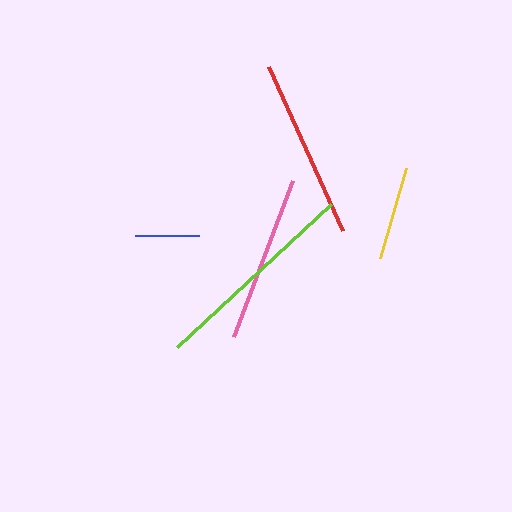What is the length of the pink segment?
The pink segment is approximately 167 pixels long.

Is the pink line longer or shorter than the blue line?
The pink line is longer than the blue line.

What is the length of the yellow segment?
The yellow segment is approximately 93 pixels long.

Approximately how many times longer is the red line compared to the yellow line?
The red line is approximately 1.9 times the length of the yellow line.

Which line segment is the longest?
The lime line is the longest at approximately 210 pixels.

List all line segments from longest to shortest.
From longest to shortest: lime, red, pink, yellow, blue.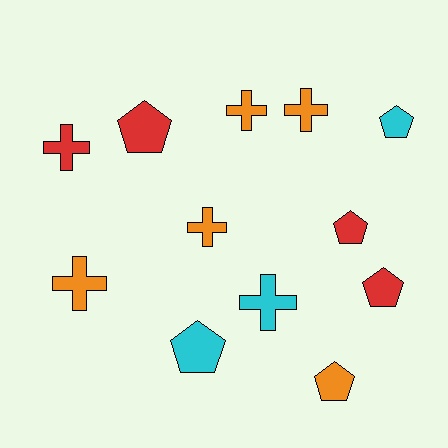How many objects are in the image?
There are 12 objects.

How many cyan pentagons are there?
There are 2 cyan pentagons.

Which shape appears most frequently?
Pentagon, with 6 objects.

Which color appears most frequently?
Orange, with 5 objects.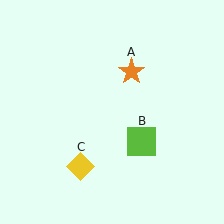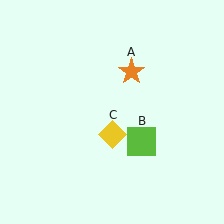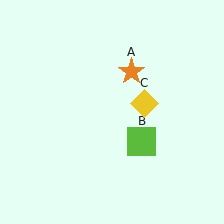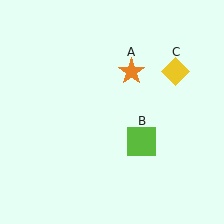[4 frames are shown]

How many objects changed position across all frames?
1 object changed position: yellow diamond (object C).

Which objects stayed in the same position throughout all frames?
Orange star (object A) and lime square (object B) remained stationary.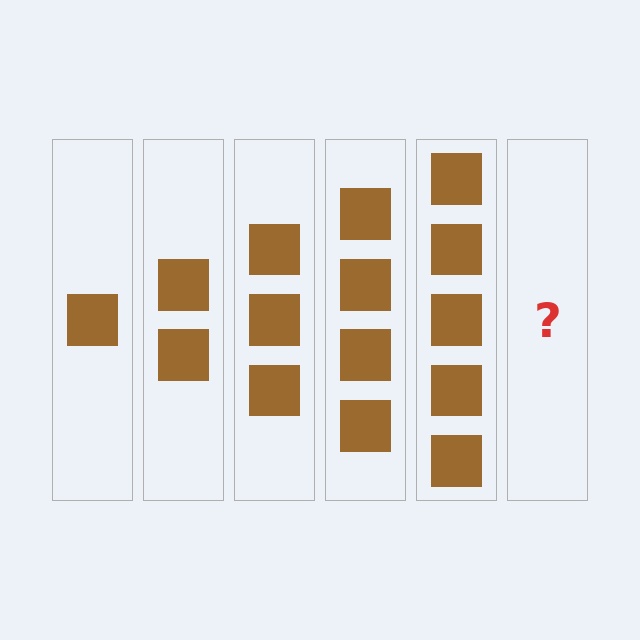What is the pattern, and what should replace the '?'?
The pattern is that each step adds one more square. The '?' should be 6 squares.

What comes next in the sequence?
The next element should be 6 squares.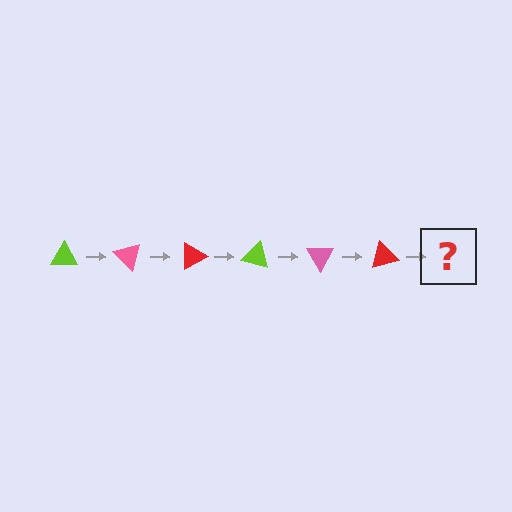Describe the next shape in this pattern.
It should be a lime triangle, rotated 270 degrees from the start.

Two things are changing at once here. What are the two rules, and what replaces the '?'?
The two rules are that it rotates 45 degrees each step and the color cycles through lime, pink, and red. The '?' should be a lime triangle, rotated 270 degrees from the start.